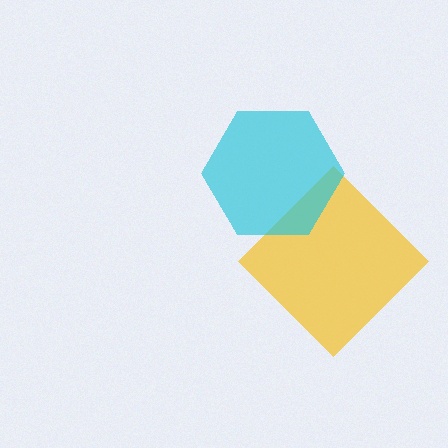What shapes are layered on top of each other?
The layered shapes are: a yellow diamond, a cyan hexagon.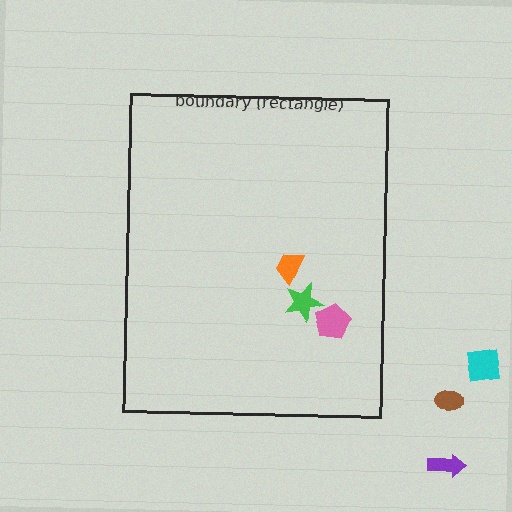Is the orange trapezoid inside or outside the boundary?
Inside.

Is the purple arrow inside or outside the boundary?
Outside.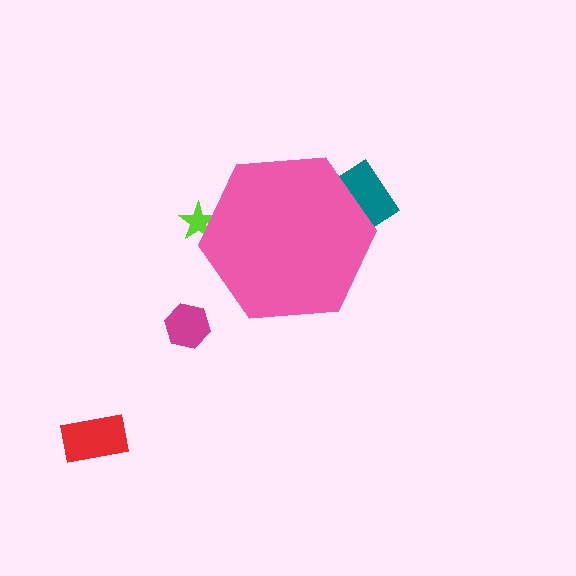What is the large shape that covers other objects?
A pink hexagon.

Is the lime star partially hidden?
Yes, the lime star is partially hidden behind the pink hexagon.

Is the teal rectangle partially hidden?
Yes, the teal rectangle is partially hidden behind the pink hexagon.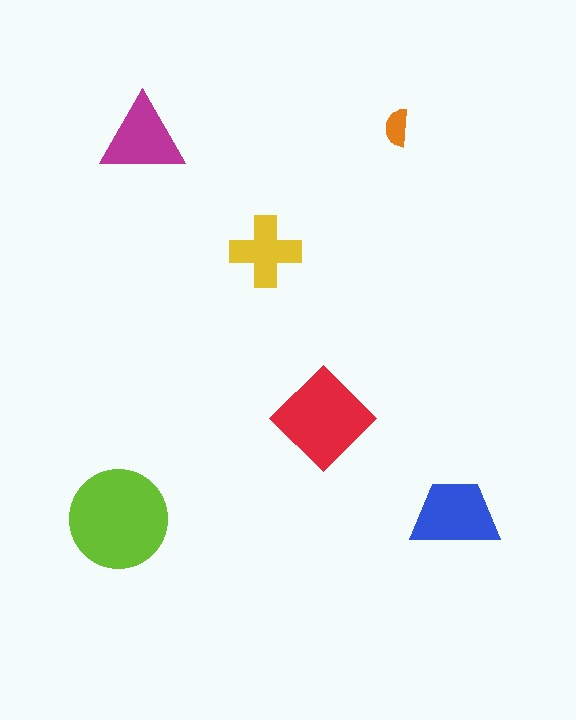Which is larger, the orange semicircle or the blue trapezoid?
The blue trapezoid.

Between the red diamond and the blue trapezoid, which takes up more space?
The red diamond.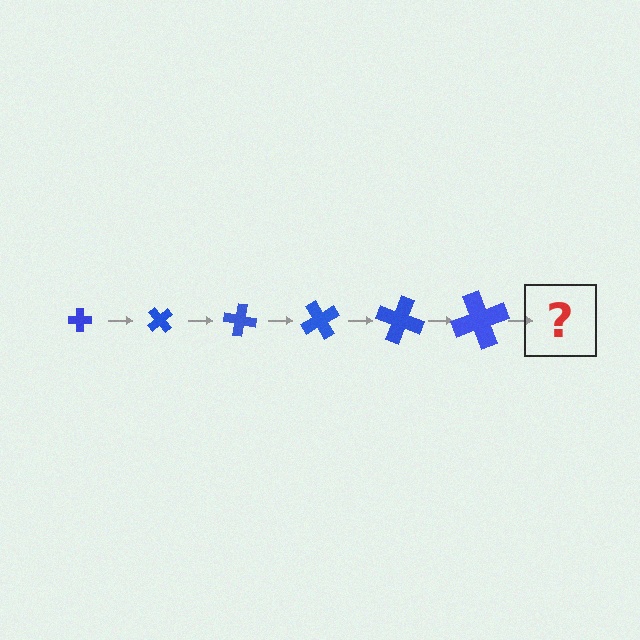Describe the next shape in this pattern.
It should be a cross, larger than the previous one and rotated 300 degrees from the start.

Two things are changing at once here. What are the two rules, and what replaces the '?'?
The two rules are that the cross grows larger each step and it rotates 50 degrees each step. The '?' should be a cross, larger than the previous one and rotated 300 degrees from the start.